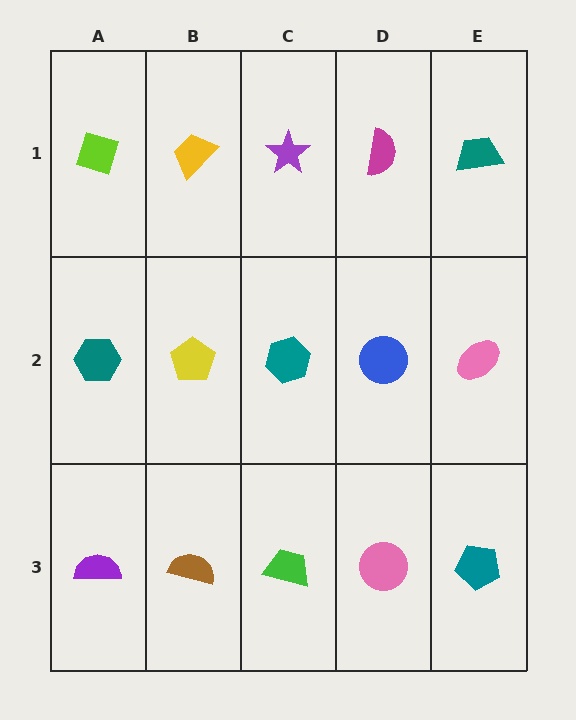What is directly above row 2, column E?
A teal trapezoid.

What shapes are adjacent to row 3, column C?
A teal hexagon (row 2, column C), a brown semicircle (row 3, column B), a pink circle (row 3, column D).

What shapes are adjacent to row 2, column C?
A purple star (row 1, column C), a green trapezoid (row 3, column C), a yellow pentagon (row 2, column B), a blue circle (row 2, column D).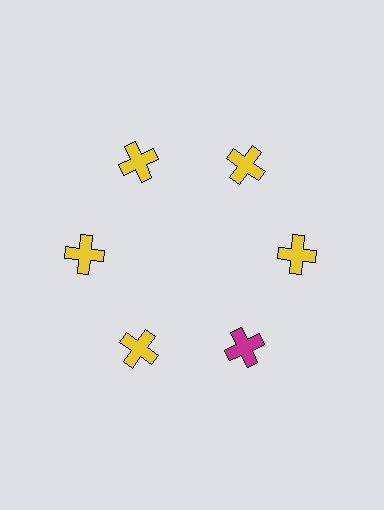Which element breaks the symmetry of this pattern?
The magenta cross at roughly the 5 o'clock position breaks the symmetry. All other shapes are yellow crosses.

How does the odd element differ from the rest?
It has a different color: magenta instead of yellow.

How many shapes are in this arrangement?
There are 6 shapes arranged in a ring pattern.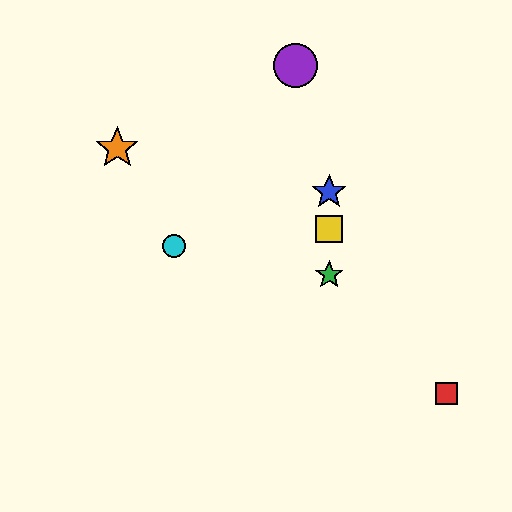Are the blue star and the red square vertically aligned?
No, the blue star is at x≈329 and the red square is at x≈446.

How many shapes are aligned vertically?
3 shapes (the blue star, the green star, the yellow square) are aligned vertically.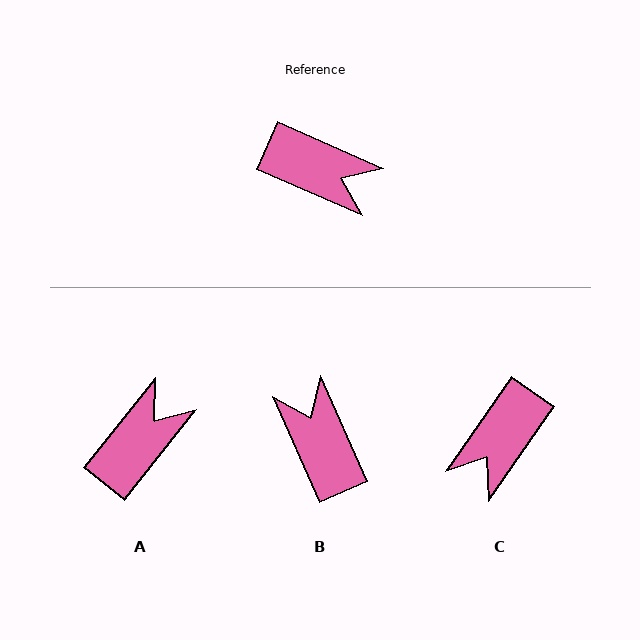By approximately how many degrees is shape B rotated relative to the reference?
Approximately 138 degrees counter-clockwise.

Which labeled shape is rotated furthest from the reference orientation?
B, about 138 degrees away.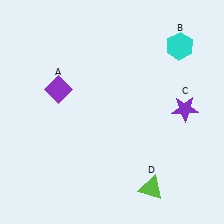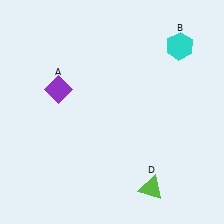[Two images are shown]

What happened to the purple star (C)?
The purple star (C) was removed in Image 2. It was in the top-right area of Image 1.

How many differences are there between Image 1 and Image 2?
There is 1 difference between the two images.